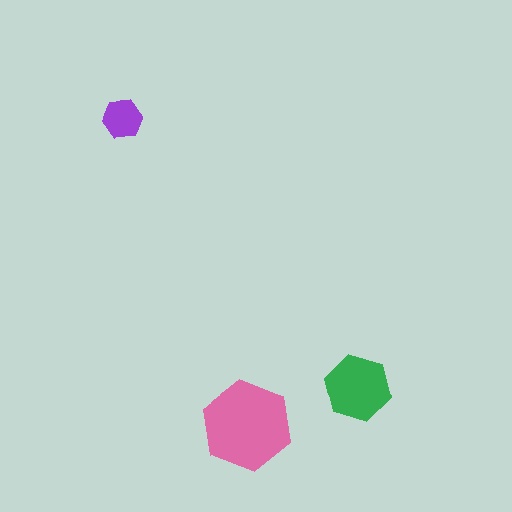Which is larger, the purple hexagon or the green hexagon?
The green one.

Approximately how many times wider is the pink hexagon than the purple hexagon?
About 2 times wider.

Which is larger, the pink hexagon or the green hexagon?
The pink one.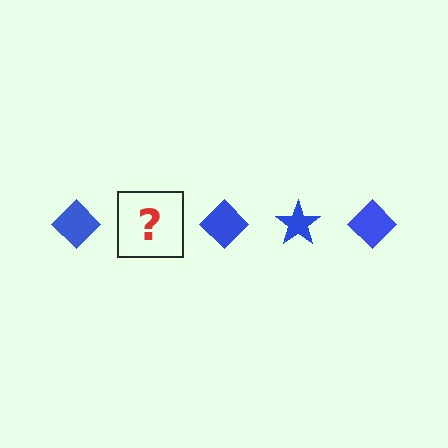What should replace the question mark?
The question mark should be replaced with a blue star.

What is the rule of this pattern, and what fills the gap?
The rule is that the pattern cycles through diamond, star shapes in blue. The gap should be filled with a blue star.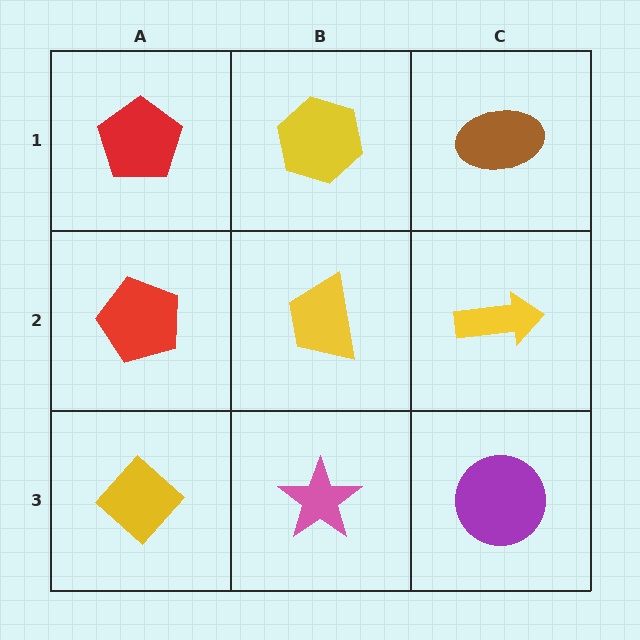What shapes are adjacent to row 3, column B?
A yellow trapezoid (row 2, column B), a yellow diamond (row 3, column A), a purple circle (row 3, column C).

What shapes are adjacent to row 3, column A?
A red pentagon (row 2, column A), a pink star (row 3, column B).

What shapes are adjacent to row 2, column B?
A yellow hexagon (row 1, column B), a pink star (row 3, column B), a red pentagon (row 2, column A), a yellow arrow (row 2, column C).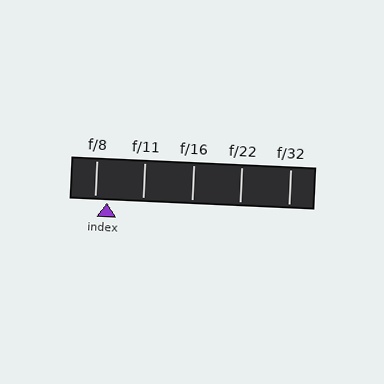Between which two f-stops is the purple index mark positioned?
The index mark is between f/8 and f/11.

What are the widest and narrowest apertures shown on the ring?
The widest aperture shown is f/8 and the narrowest is f/32.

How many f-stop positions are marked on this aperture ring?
There are 5 f-stop positions marked.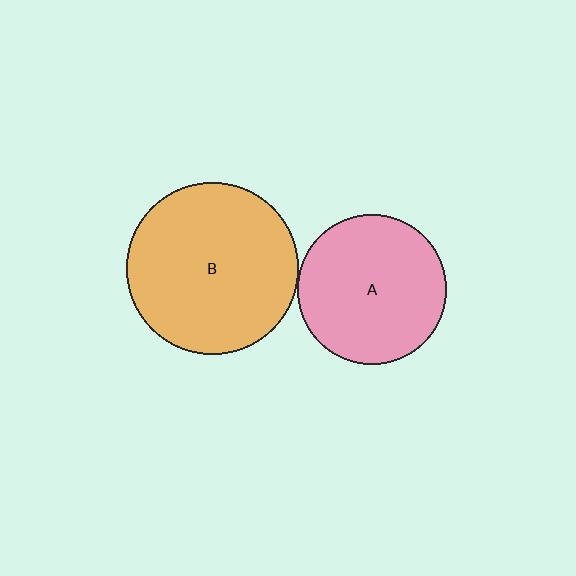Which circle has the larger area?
Circle B (orange).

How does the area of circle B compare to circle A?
Approximately 1.3 times.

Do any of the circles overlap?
No, none of the circles overlap.